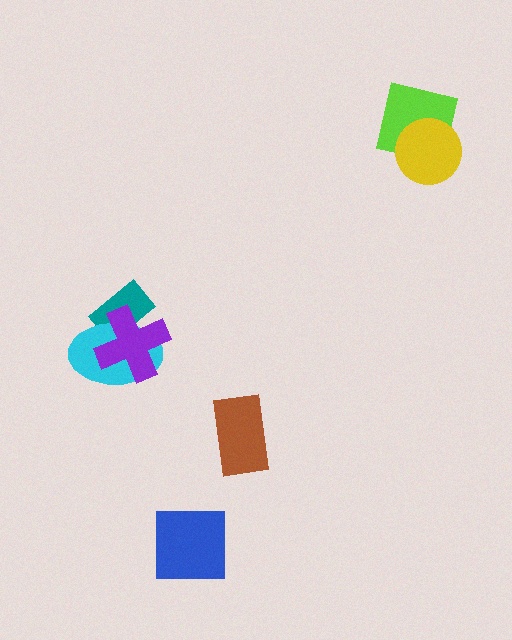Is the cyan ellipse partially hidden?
Yes, it is partially covered by another shape.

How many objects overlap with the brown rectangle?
0 objects overlap with the brown rectangle.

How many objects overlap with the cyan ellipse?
2 objects overlap with the cyan ellipse.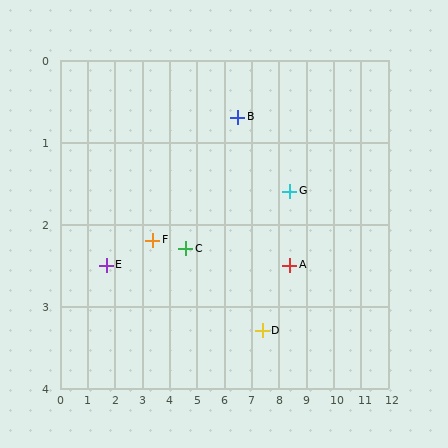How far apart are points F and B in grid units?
Points F and B are about 3.4 grid units apart.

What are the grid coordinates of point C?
Point C is at approximately (4.6, 2.3).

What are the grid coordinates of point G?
Point G is at approximately (8.4, 1.6).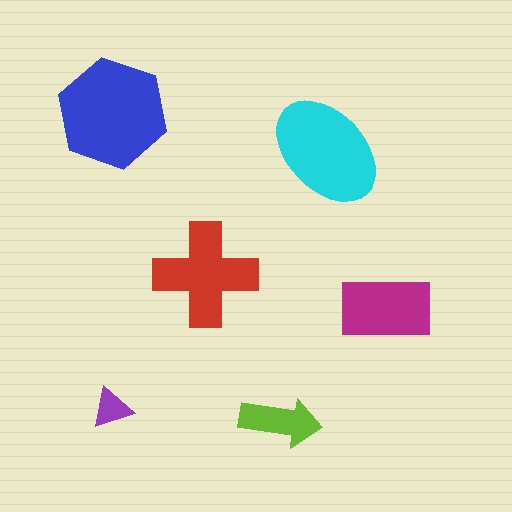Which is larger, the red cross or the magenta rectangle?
The red cross.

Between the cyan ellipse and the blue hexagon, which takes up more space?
The blue hexagon.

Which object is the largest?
The blue hexagon.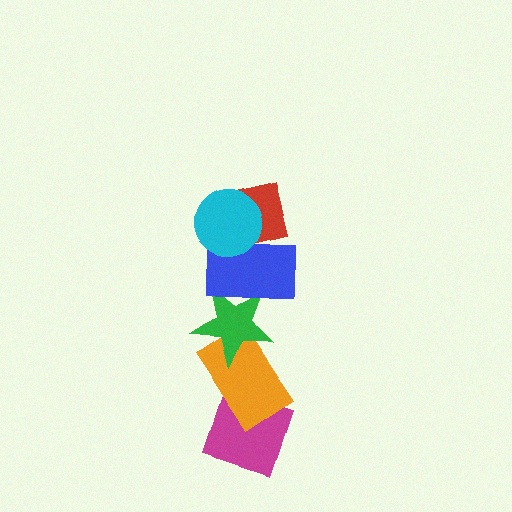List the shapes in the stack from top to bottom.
From top to bottom: the cyan circle, the red square, the blue rectangle, the green star, the orange rectangle, the magenta diamond.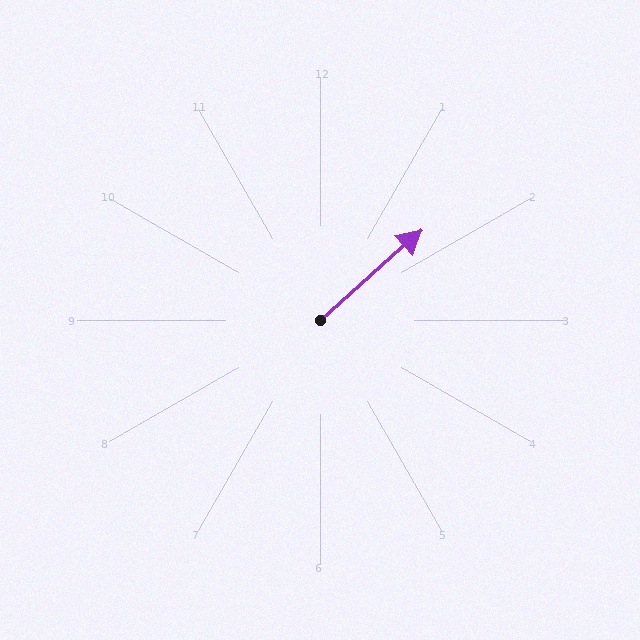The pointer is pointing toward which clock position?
Roughly 2 o'clock.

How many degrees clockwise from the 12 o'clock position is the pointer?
Approximately 48 degrees.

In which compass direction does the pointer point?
Northeast.